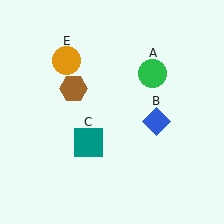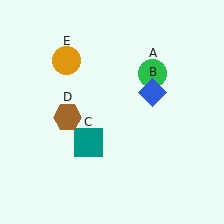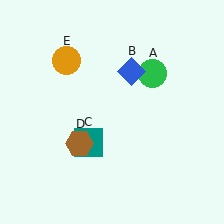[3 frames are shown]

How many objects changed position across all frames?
2 objects changed position: blue diamond (object B), brown hexagon (object D).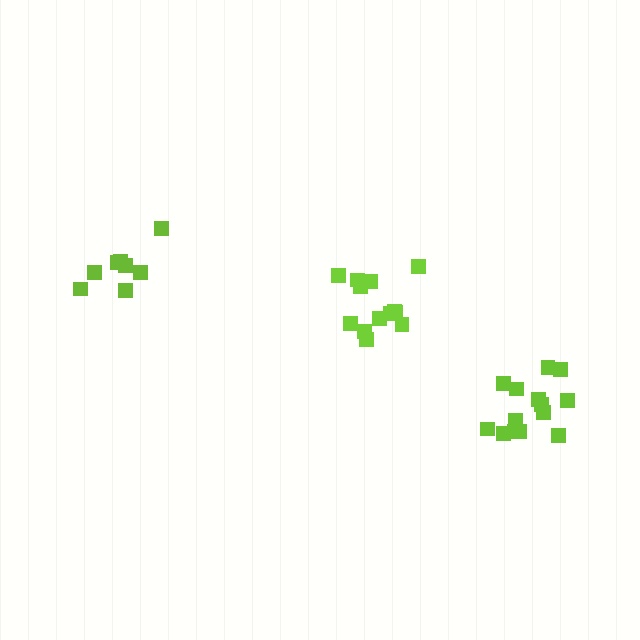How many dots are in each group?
Group 1: 13 dots, Group 2: 8 dots, Group 3: 14 dots (35 total).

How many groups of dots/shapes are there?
There are 3 groups.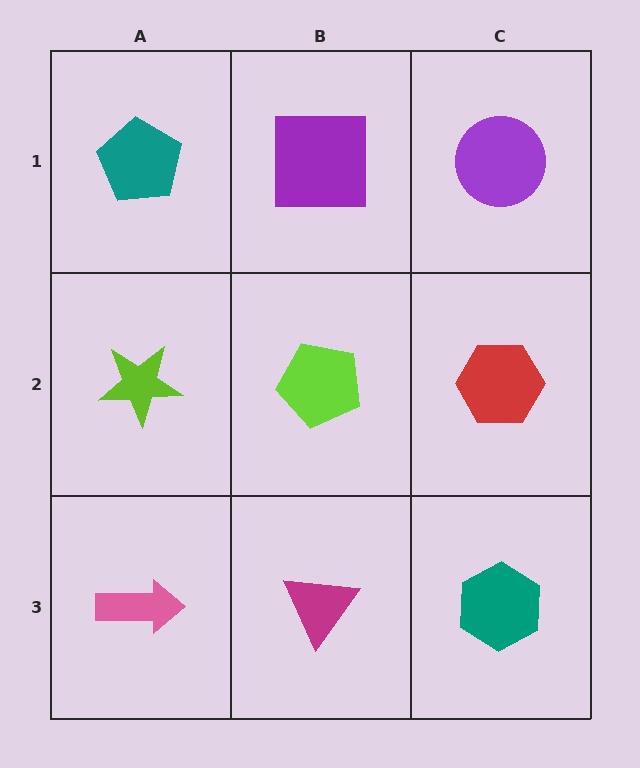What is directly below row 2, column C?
A teal hexagon.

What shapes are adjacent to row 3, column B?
A lime pentagon (row 2, column B), a pink arrow (row 3, column A), a teal hexagon (row 3, column C).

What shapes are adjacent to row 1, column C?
A red hexagon (row 2, column C), a purple square (row 1, column B).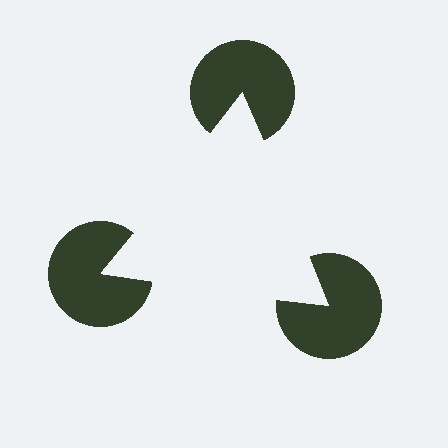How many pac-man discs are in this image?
There are 3 — one at each vertex of the illusory triangle.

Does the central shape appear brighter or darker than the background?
It typically appears slightly brighter than the background, even though no actual brightness change is drawn.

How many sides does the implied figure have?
3 sides.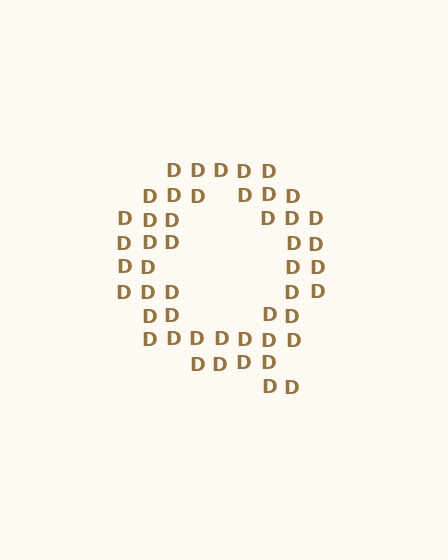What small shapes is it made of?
It is made of small letter D's.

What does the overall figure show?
The overall figure shows the letter Q.